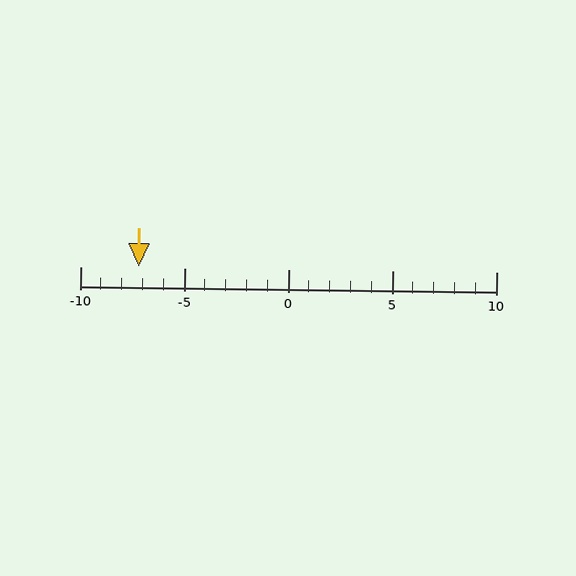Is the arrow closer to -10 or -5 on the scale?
The arrow is closer to -5.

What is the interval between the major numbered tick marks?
The major tick marks are spaced 5 units apart.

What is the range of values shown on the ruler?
The ruler shows values from -10 to 10.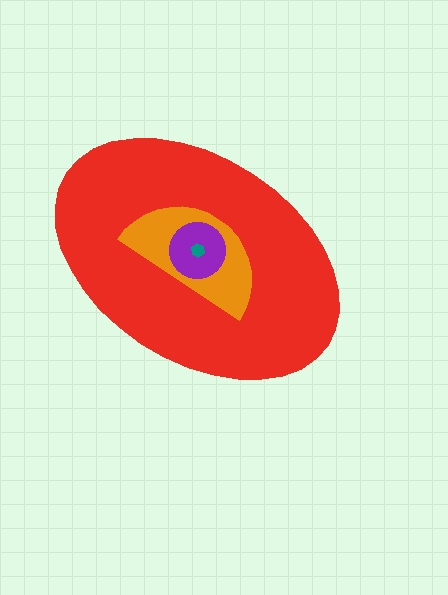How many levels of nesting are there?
4.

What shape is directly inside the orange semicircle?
The purple circle.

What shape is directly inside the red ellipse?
The orange semicircle.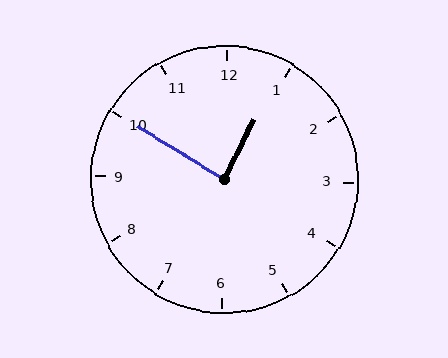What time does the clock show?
12:50.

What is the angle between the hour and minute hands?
Approximately 85 degrees.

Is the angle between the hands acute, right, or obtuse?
It is right.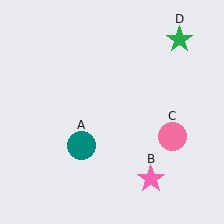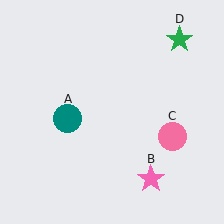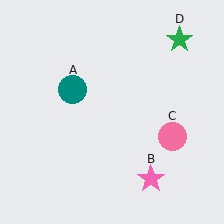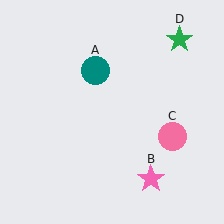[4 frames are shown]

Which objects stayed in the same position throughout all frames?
Pink star (object B) and pink circle (object C) and green star (object D) remained stationary.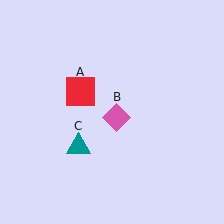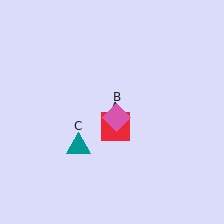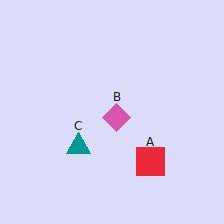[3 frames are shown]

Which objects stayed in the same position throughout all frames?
Pink diamond (object B) and teal triangle (object C) remained stationary.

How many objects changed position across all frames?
1 object changed position: red square (object A).